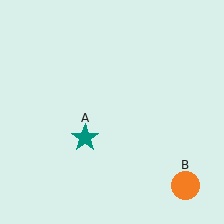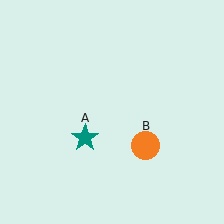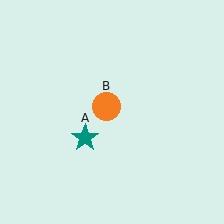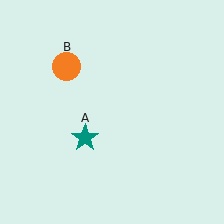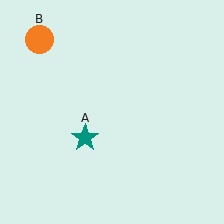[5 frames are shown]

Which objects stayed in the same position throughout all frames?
Teal star (object A) remained stationary.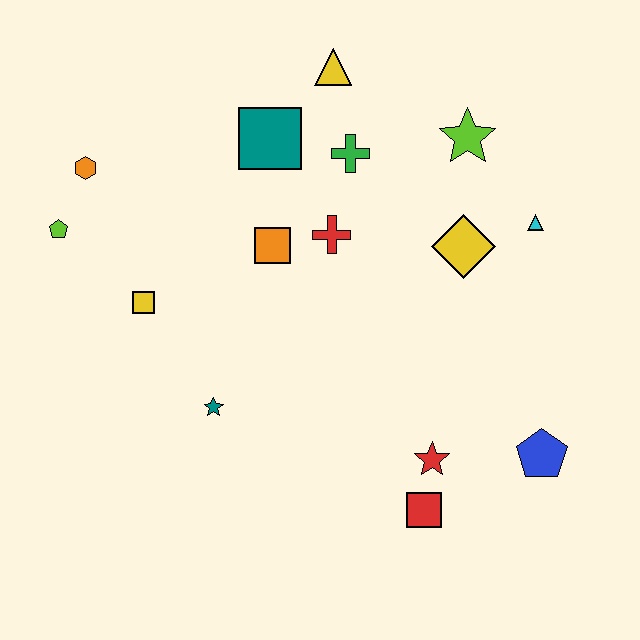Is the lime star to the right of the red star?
Yes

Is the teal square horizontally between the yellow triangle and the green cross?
No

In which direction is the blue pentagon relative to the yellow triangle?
The blue pentagon is below the yellow triangle.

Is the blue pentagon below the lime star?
Yes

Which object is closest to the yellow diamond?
The cyan triangle is closest to the yellow diamond.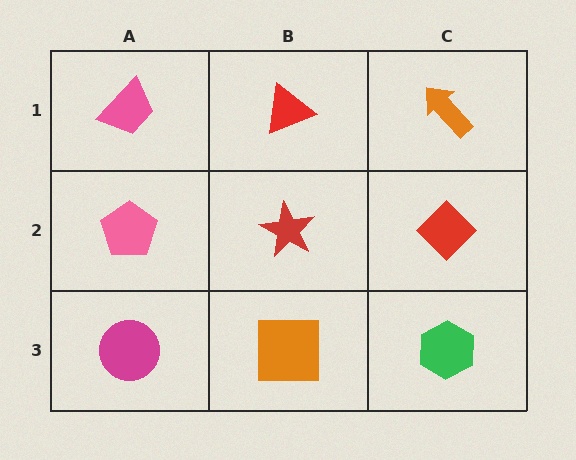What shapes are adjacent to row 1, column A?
A pink pentagon (row 2, column A), a red triangle (row 1, column B).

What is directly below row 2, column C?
A green hexagon.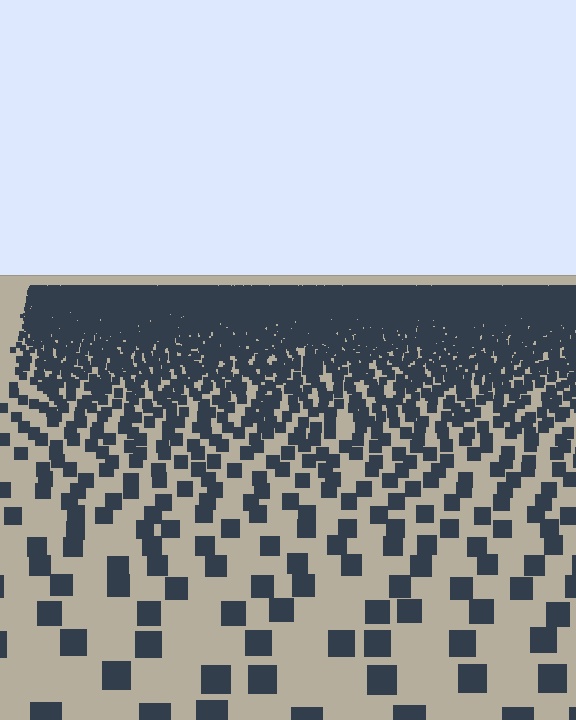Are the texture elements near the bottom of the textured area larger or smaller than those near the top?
Larger. Near the bottom, elements are closer to the viewer and appear at a bigger on-screen size.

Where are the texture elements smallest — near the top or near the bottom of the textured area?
Near the top.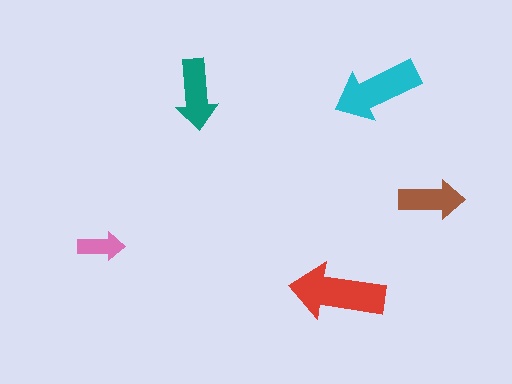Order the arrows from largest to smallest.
the red one, the cyan one, the teal one, the brown one, the pink one.